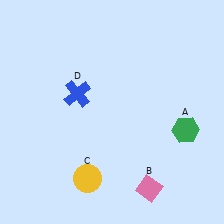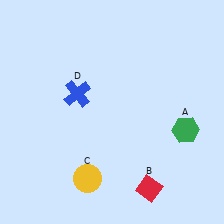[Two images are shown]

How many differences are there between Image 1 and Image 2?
There is 1 difference between the two images.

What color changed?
The diamond (B) changed from pink in Image 1 to red in Image 2.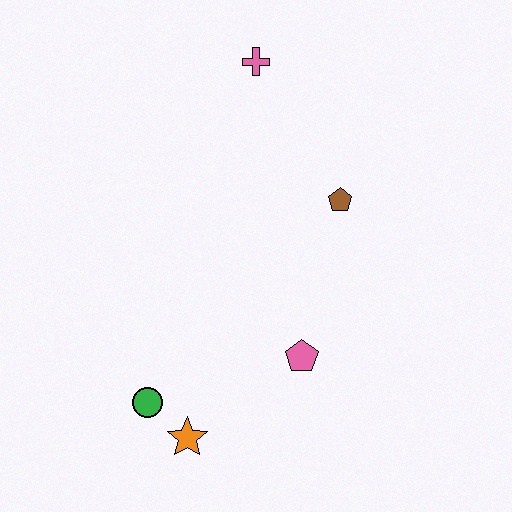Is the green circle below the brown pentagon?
Yes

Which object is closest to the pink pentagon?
The orange star is closest to the pink pentagon.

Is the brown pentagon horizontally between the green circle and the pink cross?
No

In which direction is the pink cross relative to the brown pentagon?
The pink cross is above the brown pentagon.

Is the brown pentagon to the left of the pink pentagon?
No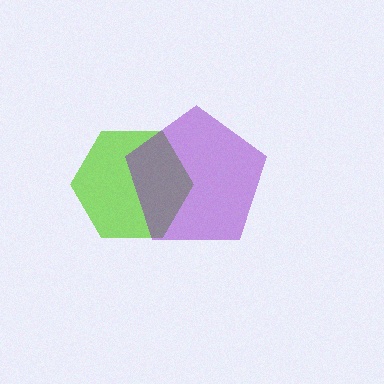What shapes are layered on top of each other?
The layered shapes are: a lime hexagon, a purple pentagon.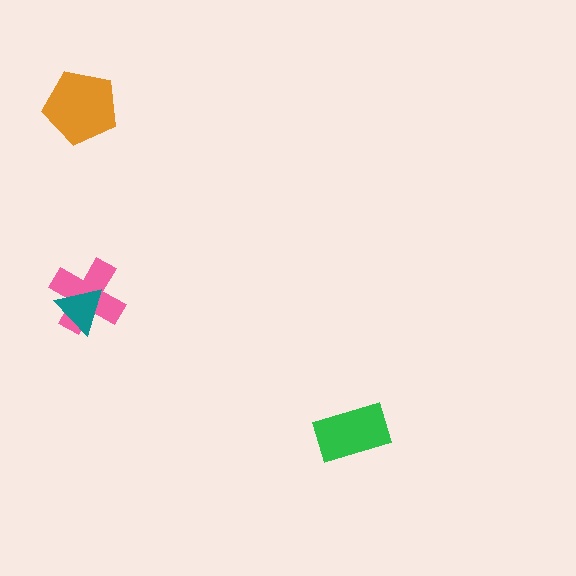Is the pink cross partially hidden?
Yes, it is partially covered by another shape.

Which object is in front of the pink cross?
The teal triangle is in front of the pink cross.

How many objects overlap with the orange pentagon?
0 objects overlap with the orange pentagon.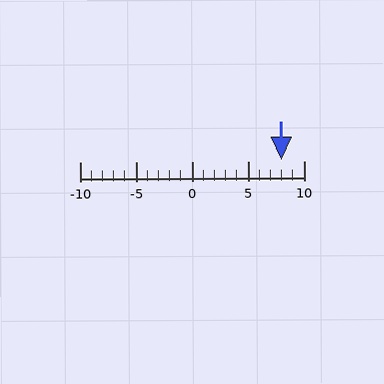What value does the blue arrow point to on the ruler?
The blue arrow points to approximately 8.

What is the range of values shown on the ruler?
The ruler shows values from -10 to 10.